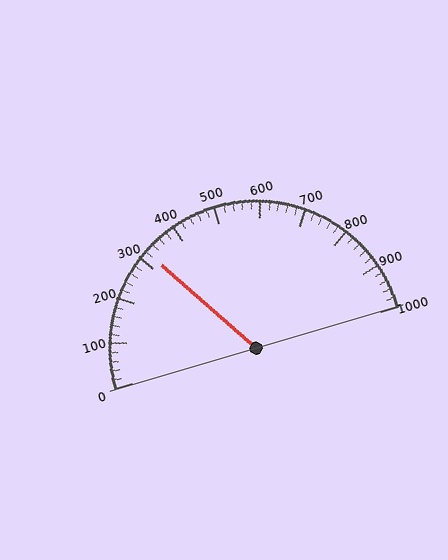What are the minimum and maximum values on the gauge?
The gauge ranges from 0 to 1000.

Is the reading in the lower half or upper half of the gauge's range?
The reading is in the lower half of the range (0 to 1000).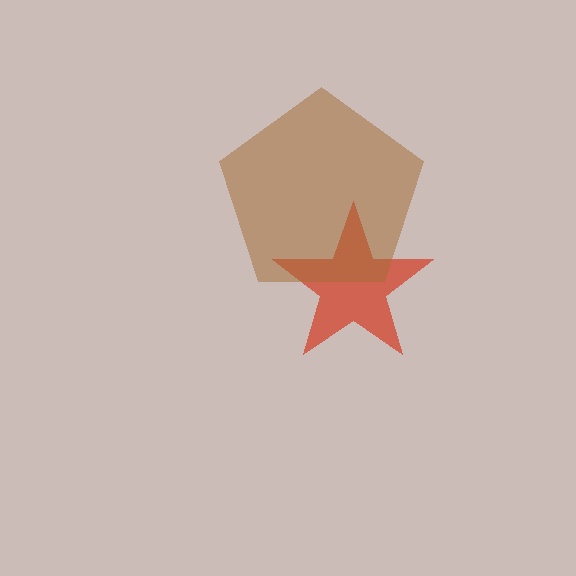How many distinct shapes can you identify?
There are 2 distinct shapes: a red star, a brown pentagon.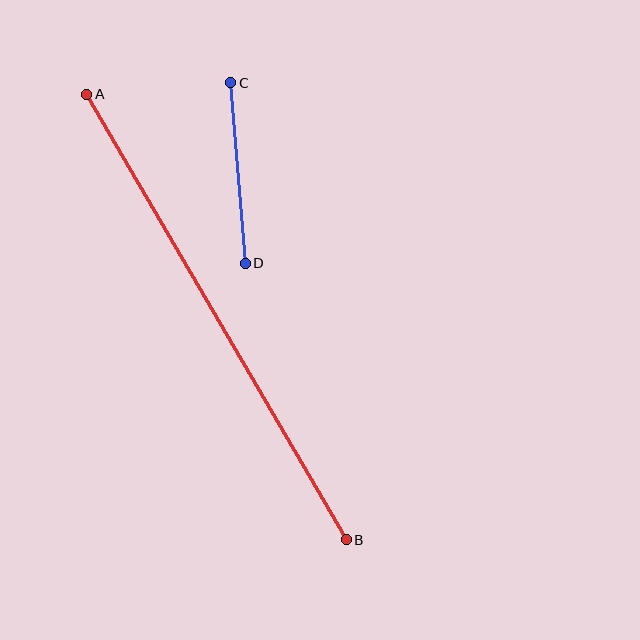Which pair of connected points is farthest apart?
Points A and B are farthest apart.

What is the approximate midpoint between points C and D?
The midpoint is at approximately (238, 173) pixels.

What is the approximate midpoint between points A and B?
The midpoint is at approximately (217, 317) pixels.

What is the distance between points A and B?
The distance is approximately 515 pixels.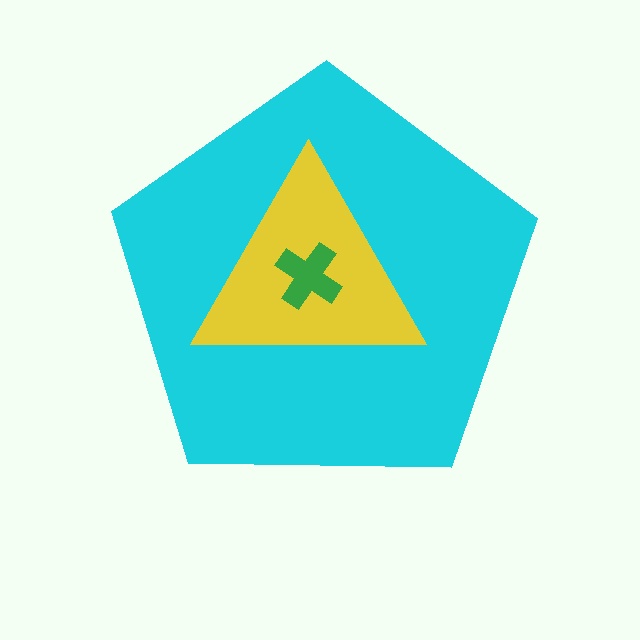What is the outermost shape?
The cyan pentagon.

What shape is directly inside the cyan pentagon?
The yellow triangle.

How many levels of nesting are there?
3.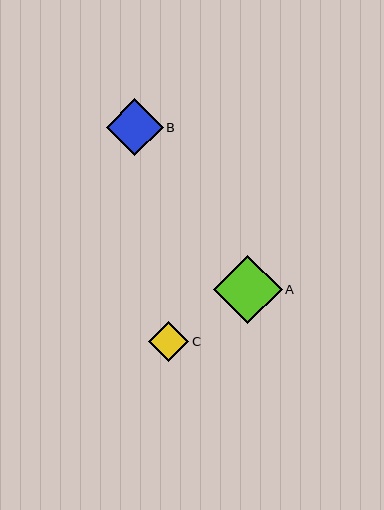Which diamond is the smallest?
Diamond C is the smallest with a size of approximately 40 pixels.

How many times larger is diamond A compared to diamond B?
Diamond A is approximately 1.2 times the size of diamond B.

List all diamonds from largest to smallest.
From largest to smallest: A, B, C.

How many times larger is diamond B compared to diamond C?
Diamond B is approximately 1.4 times the size of diamond C.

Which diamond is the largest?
Diamond A is the largest with a size of approximately 68 pixels.